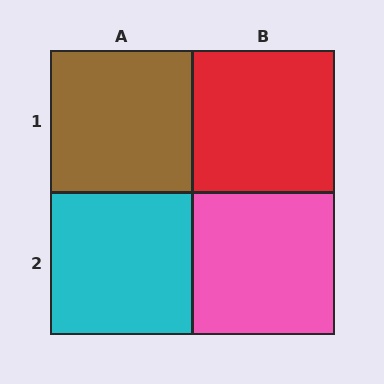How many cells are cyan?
1 cell is cyan.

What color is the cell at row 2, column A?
Cyan.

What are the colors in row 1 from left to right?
Brown, red.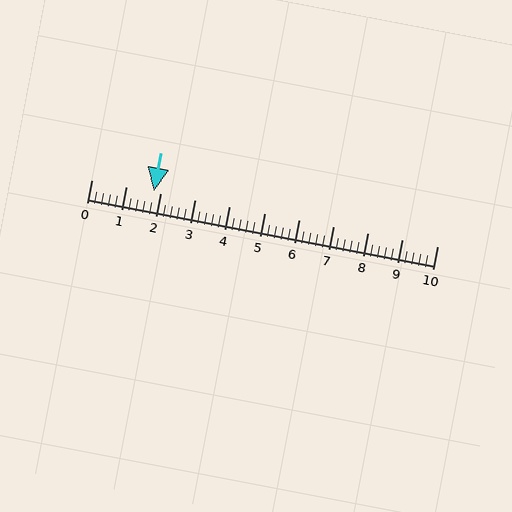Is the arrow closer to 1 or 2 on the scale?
The arrow is closer to 2.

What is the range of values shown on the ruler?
The ruler shows values from 0 to 10.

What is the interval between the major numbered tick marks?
The major tick marks are spaced 1 units apart.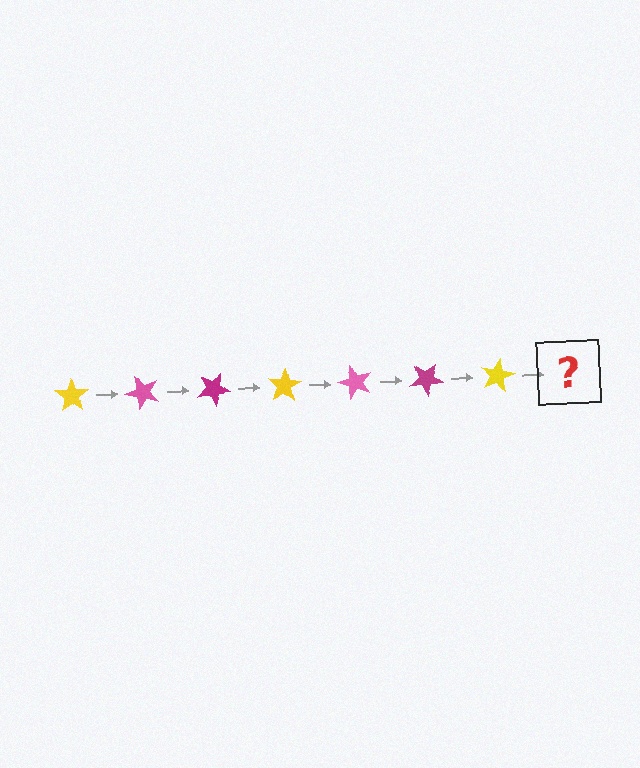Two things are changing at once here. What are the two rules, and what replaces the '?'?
The two rules are that it rotates 50 degrees each step and the color cycles through yellow, pink, and magenta. The '?' should be a pink star, rotated 350 degrees from the start.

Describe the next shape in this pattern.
It should be a pink star, rotated 350 degrees from the start.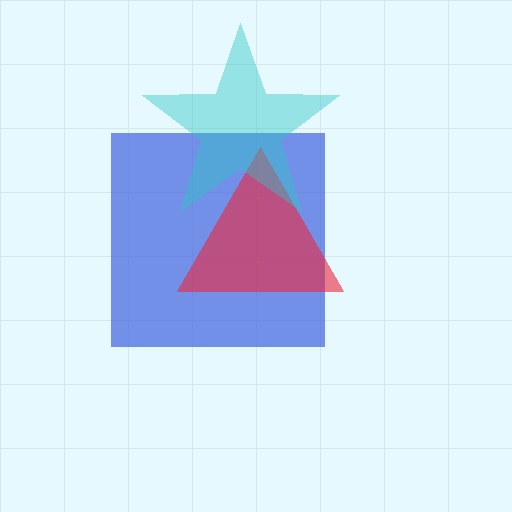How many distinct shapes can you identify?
There are 3 distinct shapes: a blue square, a red triangle, a cyan star.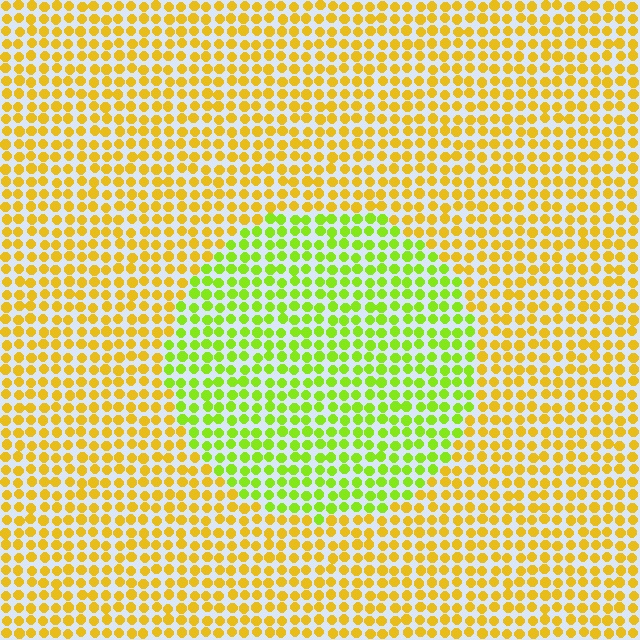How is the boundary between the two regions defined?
The boundary is defined purely by a slight shift in hue (about 42 degrees). Spacing, size, and orientation are identical on both sides.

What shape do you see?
I see a circle.